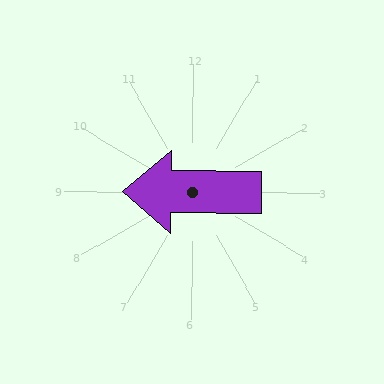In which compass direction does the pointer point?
West.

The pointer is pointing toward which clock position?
Roughly 9 o'clock.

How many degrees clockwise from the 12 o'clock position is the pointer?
Approximately 270 degrees.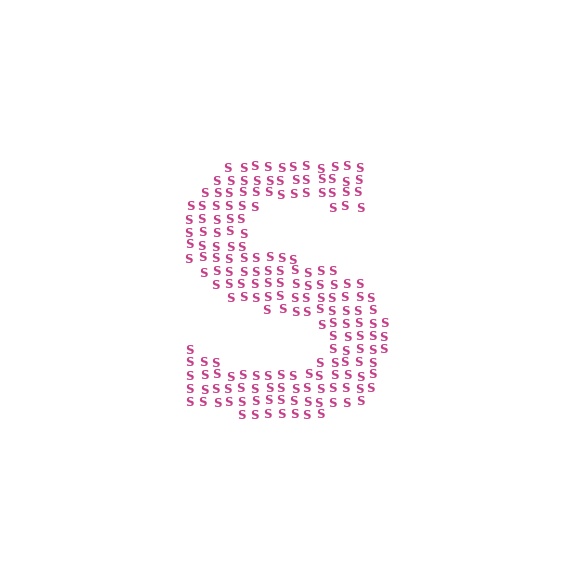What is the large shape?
The large shape is the letter S.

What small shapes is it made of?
It is made of small letter S's.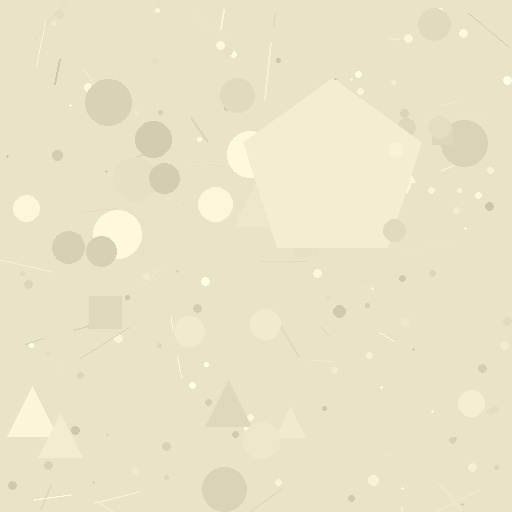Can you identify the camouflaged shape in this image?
The camouflaged shape is a pentagon.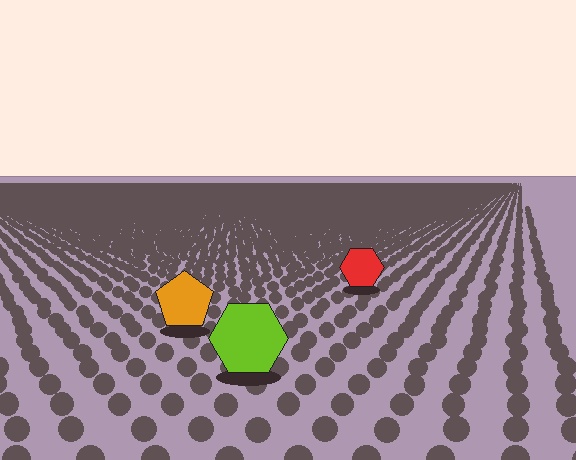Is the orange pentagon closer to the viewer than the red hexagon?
Yes. The orange pentagon is closer — you can tell from the texture gradient: the ground texture is coarser near it.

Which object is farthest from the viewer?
The red hexagon is farthest from the viewer. It appears smaller and the ground texture around it is denser.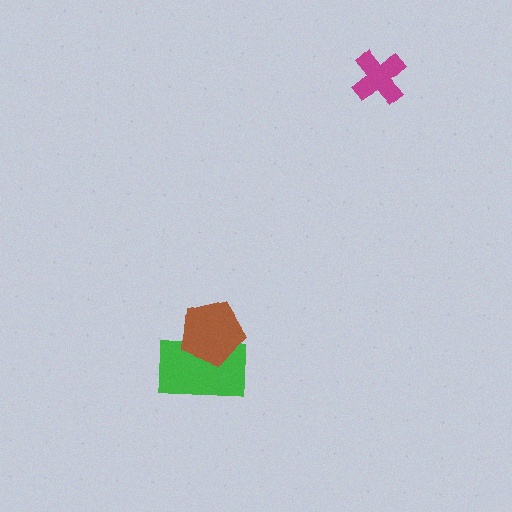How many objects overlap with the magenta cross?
0 objects overlap with the magenta cross.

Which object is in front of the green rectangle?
The brown pentagon is in front of the green rectangle.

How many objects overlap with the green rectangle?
1 object overlaps with the green rectangle.